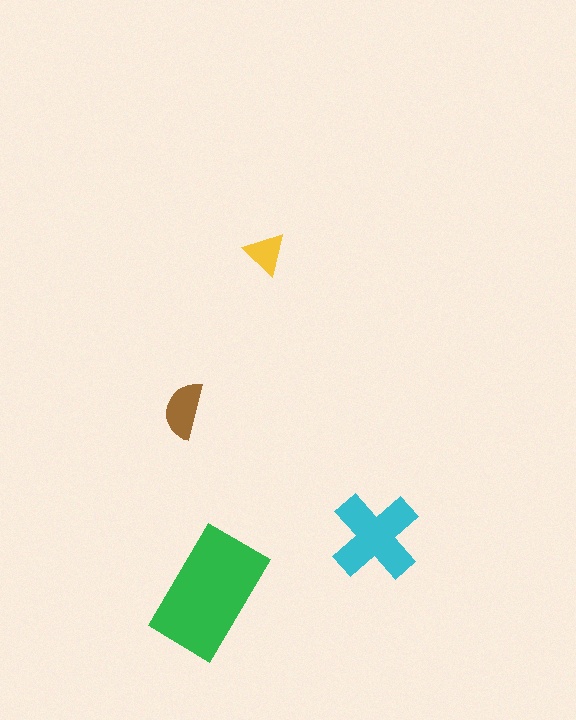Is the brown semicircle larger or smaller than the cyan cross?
Smaller.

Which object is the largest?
The green rectangle.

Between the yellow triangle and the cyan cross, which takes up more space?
The cyan cross.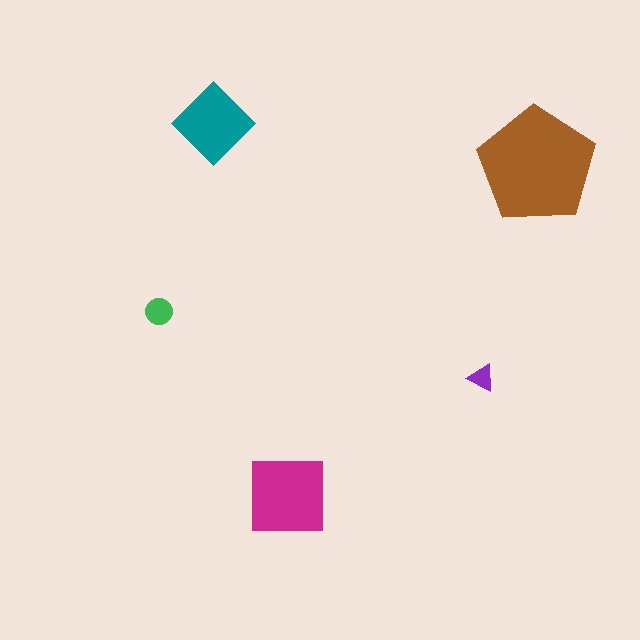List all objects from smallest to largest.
The purple triangle, the green circle, the teal diamond, the magenta square, the brown pentagon.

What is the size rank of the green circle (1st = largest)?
4th.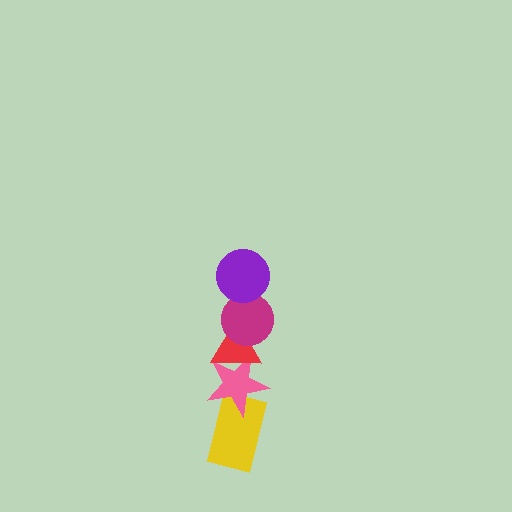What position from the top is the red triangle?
The red triangle is 3rd from the top.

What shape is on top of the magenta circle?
The purple circle is on top of the magenta circle.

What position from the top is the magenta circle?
The magenta circle is 2nd from the top.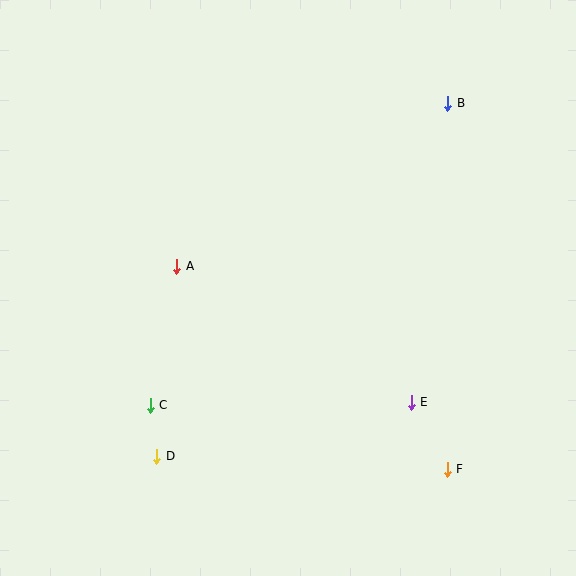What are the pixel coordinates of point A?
Point A is at (177, 266).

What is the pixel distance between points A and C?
The distance between A and C is 142 pixels.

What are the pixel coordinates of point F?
Point F is at (447, 469).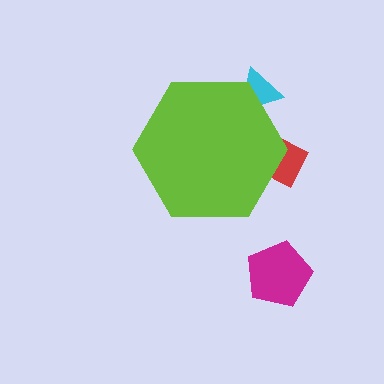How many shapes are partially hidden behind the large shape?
2 shapes are partially hidden.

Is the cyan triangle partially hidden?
Yes, the cyan triangle is partially hidden behind the lime hexagon.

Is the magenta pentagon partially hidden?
No, the magenta pentagon is fully visible.